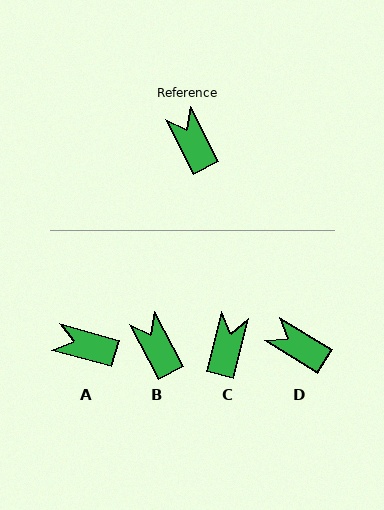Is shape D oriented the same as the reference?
No, it is off by about 31 degrees.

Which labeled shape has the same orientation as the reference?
B.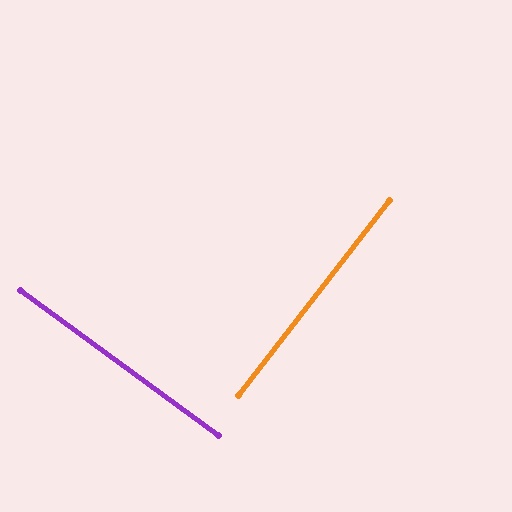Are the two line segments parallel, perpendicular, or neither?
Perpendicular — they meet at approximately 89°.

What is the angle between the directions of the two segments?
Approximately 89 degrees.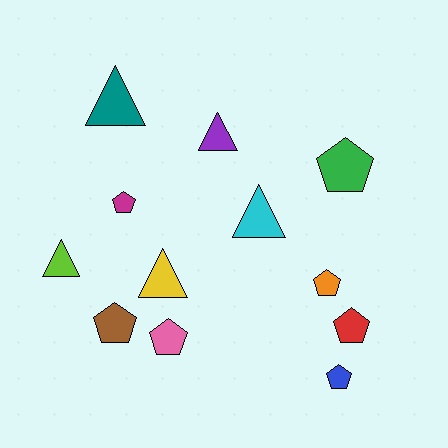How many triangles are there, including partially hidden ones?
There are 5 triangles.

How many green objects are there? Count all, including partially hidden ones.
There is 1 green object.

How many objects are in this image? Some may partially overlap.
There are 12 objects.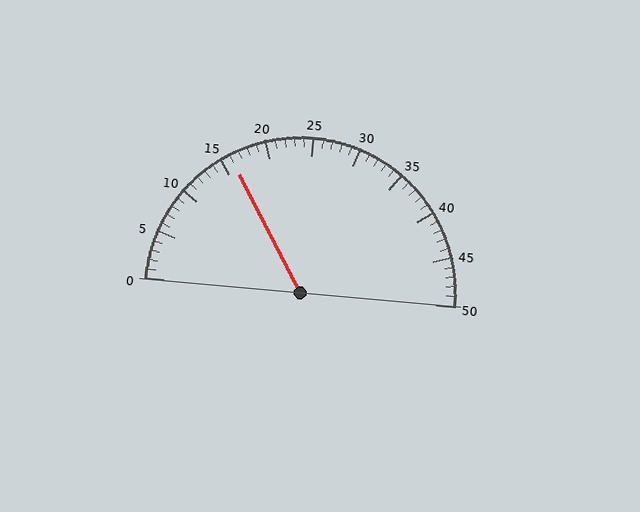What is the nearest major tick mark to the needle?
The nearest major tick mark is 15.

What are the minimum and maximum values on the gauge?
The gauge ranges from 0 to 50.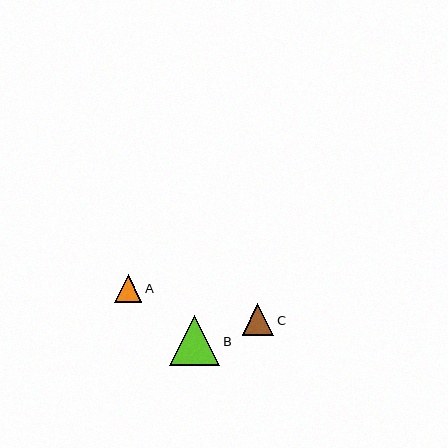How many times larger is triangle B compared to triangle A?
Triangle B is approximately 1.8 times the size of triangle A.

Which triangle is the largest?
Triangle B is the largest with a size of approximately 50 pixels.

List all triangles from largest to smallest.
From largest to smallest: B, C, A.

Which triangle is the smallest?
Triangle A is the smallest with a size of approximately 27 pixels.